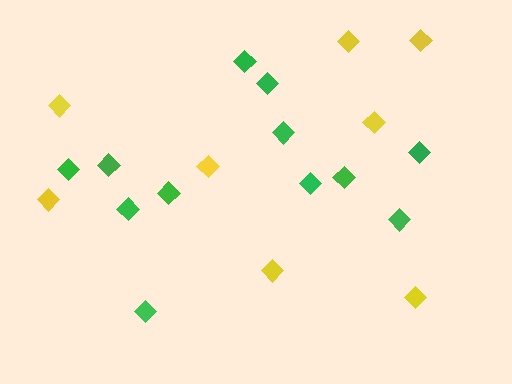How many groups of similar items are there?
There are 2 groups: one group of green diamonds (12) and one group of yellow diamonds (8).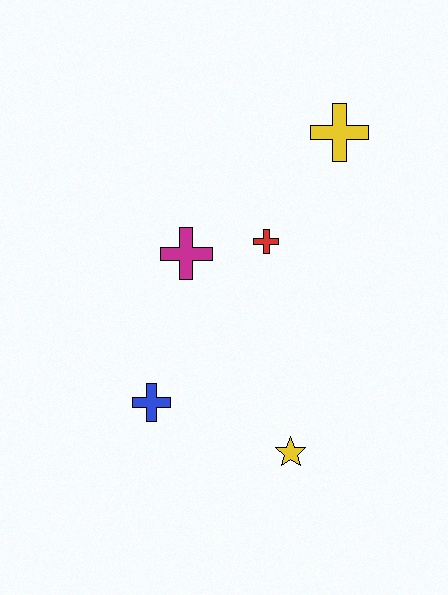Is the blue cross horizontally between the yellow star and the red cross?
No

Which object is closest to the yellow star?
The blue cross is closest to the yellow star.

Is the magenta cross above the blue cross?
Yes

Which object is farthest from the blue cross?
The yellow cross is farthest from the blue cross.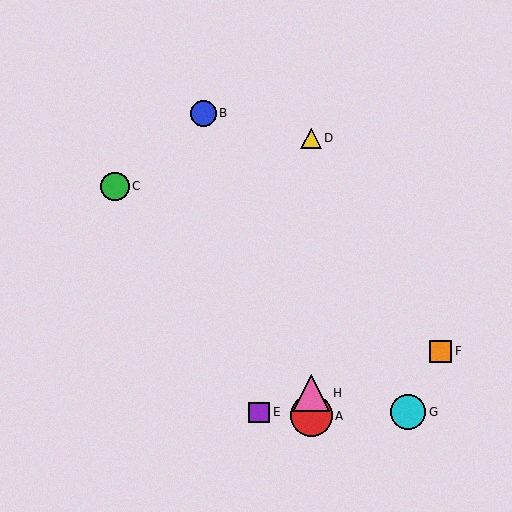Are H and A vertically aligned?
Yes, both are at x≈311.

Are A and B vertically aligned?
No, A is at x≈311 and B is at x≈203.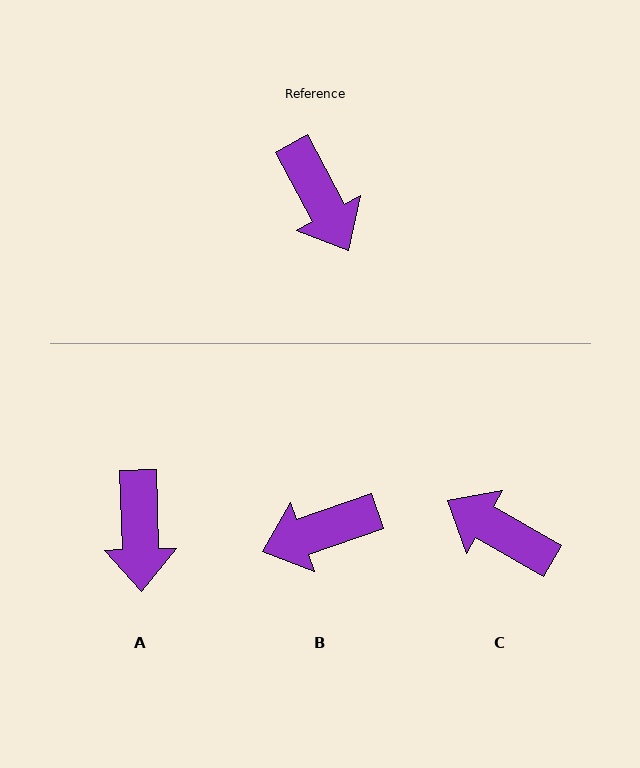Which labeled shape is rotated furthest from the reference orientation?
C, about 148 degrees away.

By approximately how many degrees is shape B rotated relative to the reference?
Approximately 99 degrees clockwise.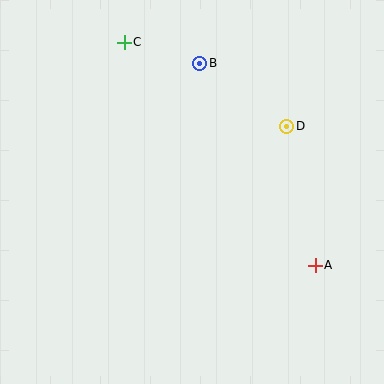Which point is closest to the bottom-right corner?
Point A is closest to the bottom-right corner.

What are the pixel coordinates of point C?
Point C is at (124, 42).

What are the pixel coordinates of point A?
Point A is at (315, 265).